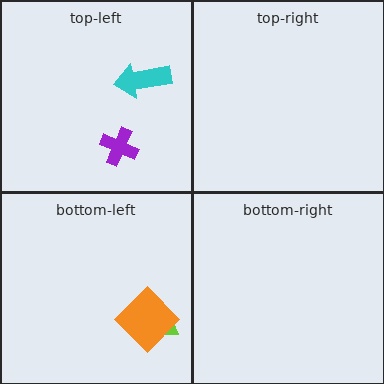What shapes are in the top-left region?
The cyan arrow, the purple cross.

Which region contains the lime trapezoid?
The bottom-left region.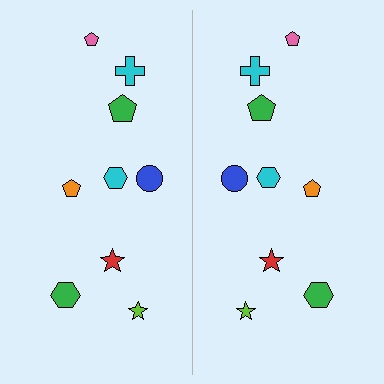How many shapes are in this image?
There are 18 shapes in this image.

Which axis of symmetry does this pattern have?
The pattern has a vertical axis of symmetry running through the center of the image.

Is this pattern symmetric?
Yes, this pattern has bilateral (reflection) symmetry.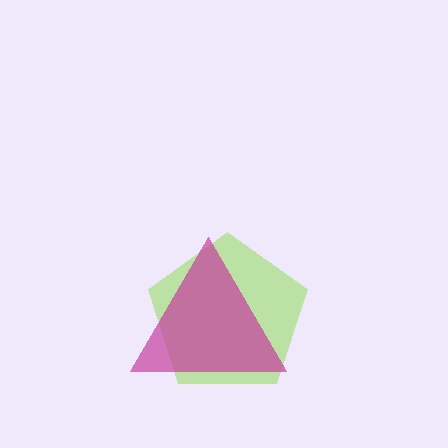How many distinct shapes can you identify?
There are 2 distinct shapes: a lime pentagon, a magenta triangle.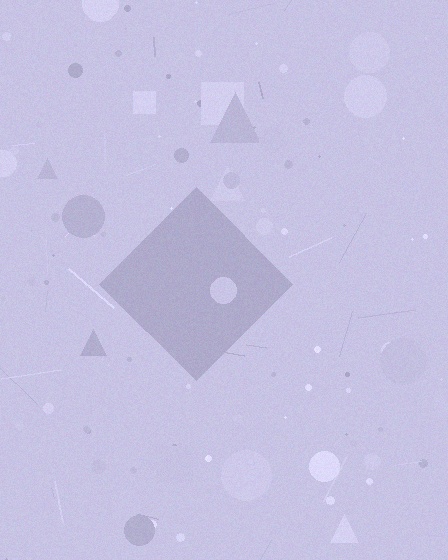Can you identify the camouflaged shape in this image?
The camouflaged shape is a diamond.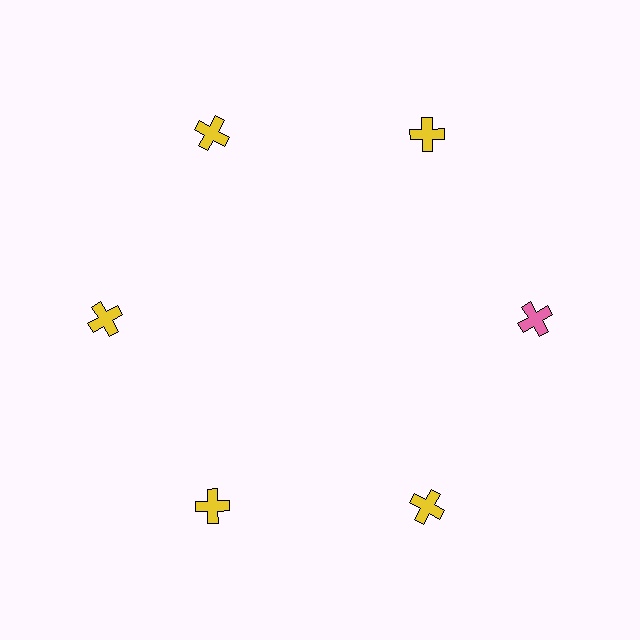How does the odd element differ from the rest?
It has a different color: pink instead of yellow.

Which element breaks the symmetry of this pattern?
The pink cross at roughly the 3 o'clock position breaks the symmetry. All other shapes are yellow crosses.